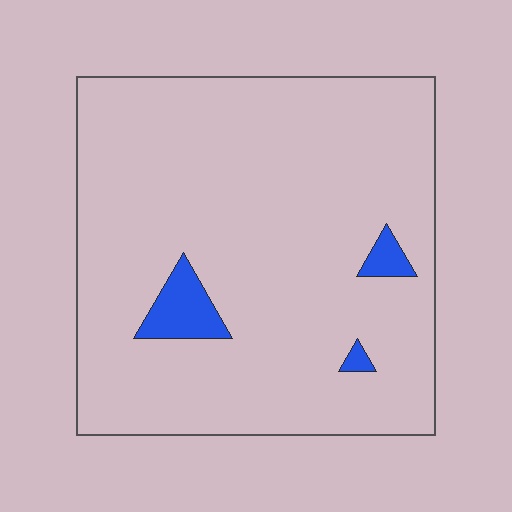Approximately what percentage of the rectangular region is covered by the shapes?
Approximately 5%.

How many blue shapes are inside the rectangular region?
3.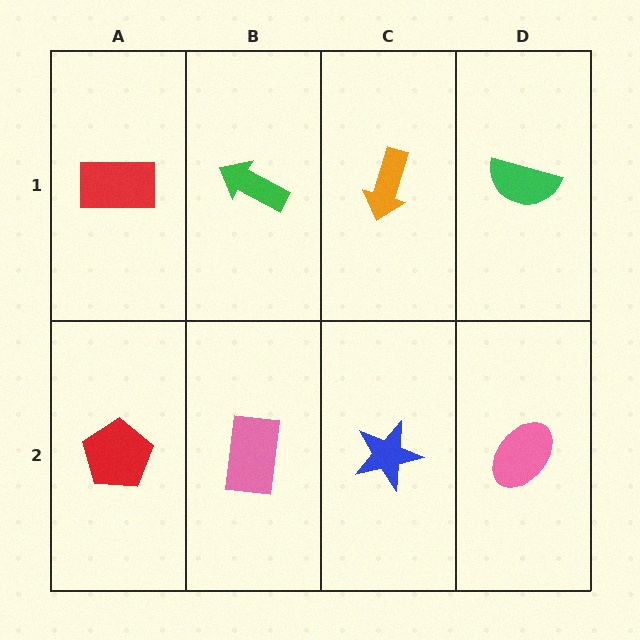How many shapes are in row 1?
4 shapes.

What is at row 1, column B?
A green arrow.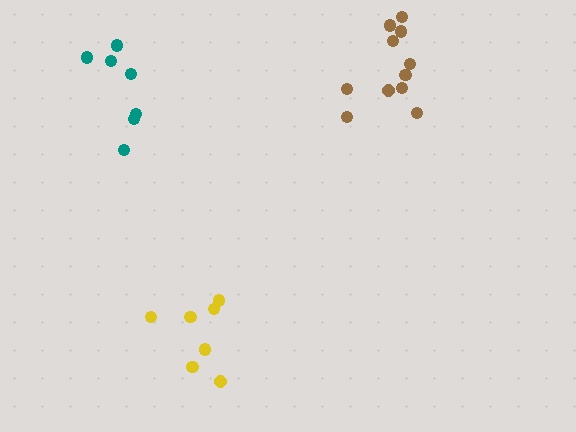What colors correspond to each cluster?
The clusters are colored: yellow, brown, teal.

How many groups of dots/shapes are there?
There are 3 groups.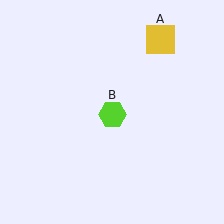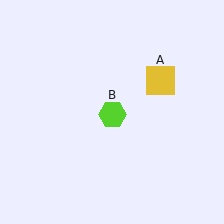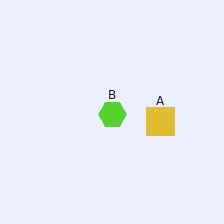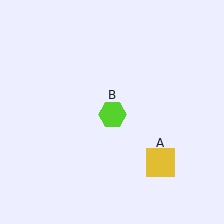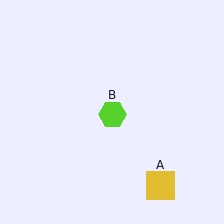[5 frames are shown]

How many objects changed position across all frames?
1 object changed position: yellow square (object A).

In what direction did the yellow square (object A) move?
The yellow square (object A) moved down.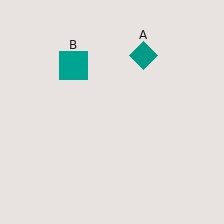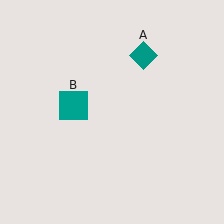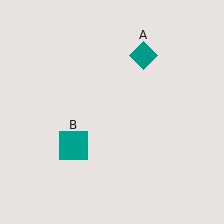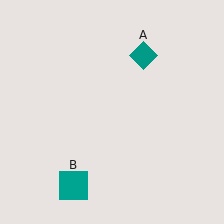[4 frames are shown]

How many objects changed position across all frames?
1 object changed position: teal square (object B).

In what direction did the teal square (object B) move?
The teal square (object B) moved down.